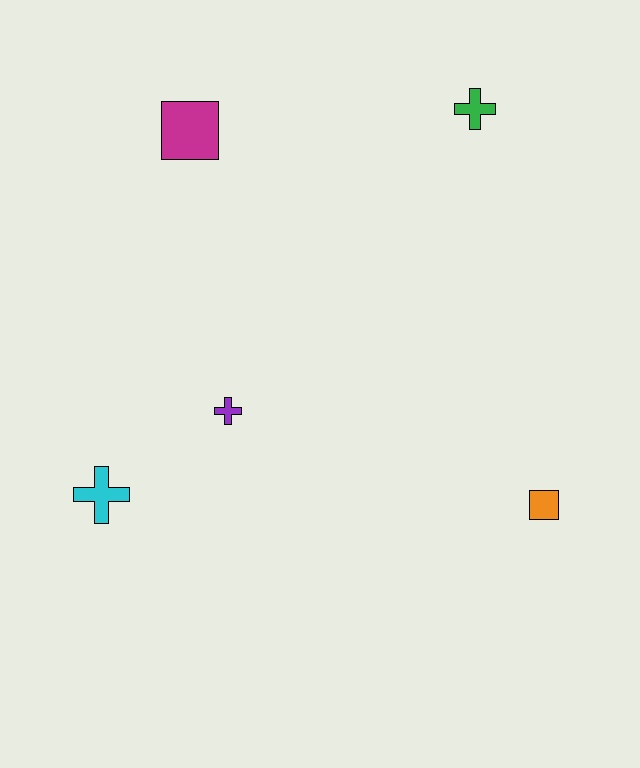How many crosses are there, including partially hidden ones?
There are 3 crosses.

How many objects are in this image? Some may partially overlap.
There are 5 objects.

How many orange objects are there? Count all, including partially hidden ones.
There is 1 orange object.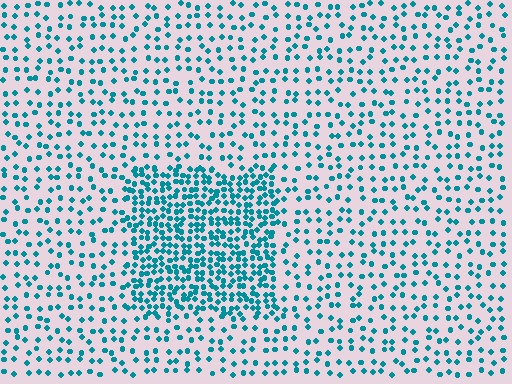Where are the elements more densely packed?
The elements are more densely packed inside the rectangle boundary.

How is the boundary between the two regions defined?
The boundary is defined by a change in element density (approximately 2.4x ratio). All elements are the same color, size, and shape.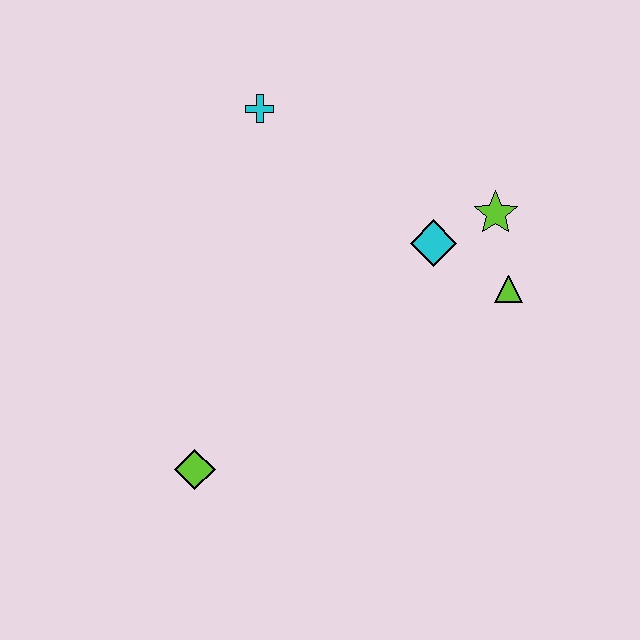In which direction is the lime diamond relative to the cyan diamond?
The lime diamond is to the left of the cyan diamond.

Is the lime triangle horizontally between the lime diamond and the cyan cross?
No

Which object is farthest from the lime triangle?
The lime diamond is farthest from the lime triangle.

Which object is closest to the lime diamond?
The cyan diamond is closest to the lime diamond.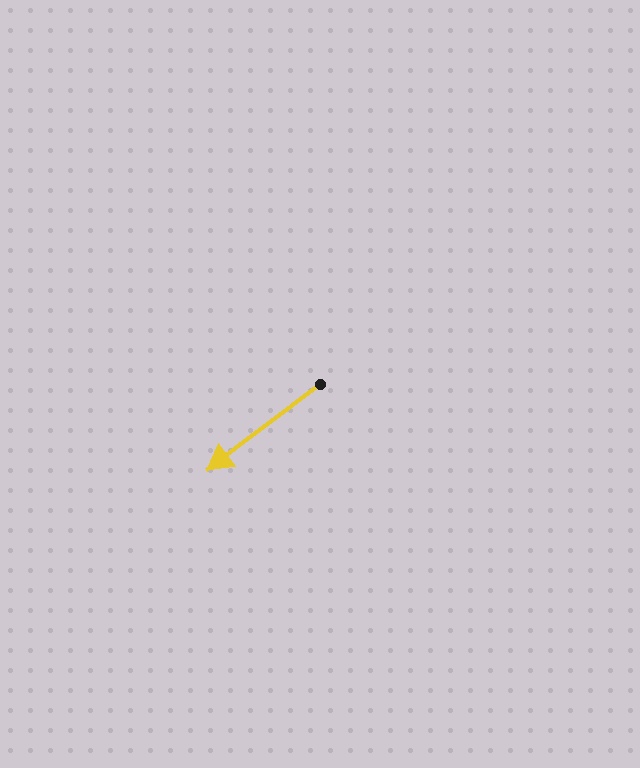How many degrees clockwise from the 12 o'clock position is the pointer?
Approximately 233 degrees.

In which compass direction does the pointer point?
Southwest.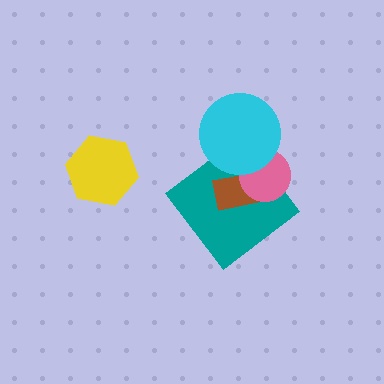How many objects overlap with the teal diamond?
3 objects overlap with the teal diamond.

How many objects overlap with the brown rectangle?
3 objects overlap with the brown rectangle.